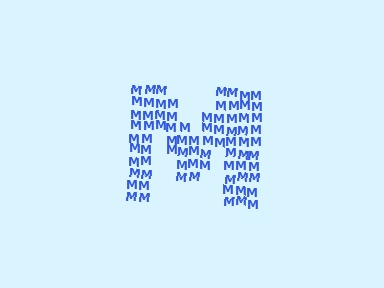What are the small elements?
The small elements are letter M's.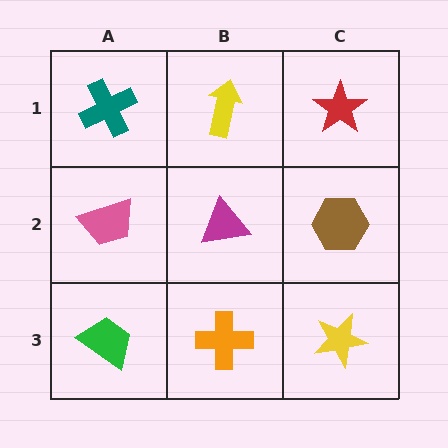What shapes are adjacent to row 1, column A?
A pink trapezoid (row 2, column A), a yellow arrow (row 1, column B).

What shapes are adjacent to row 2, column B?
A yellow arrow (row 1, column B), an orange cross (row 3, column B), a pink trapezoid (row 2, column A), a brown hexagon (row 2, column C).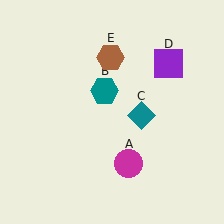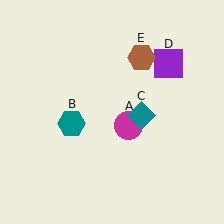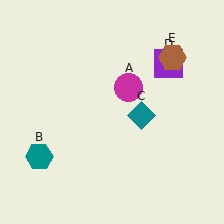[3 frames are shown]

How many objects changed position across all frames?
3 objects changed position: magenta circle (object A), teal hexagon (object B), brown hexagon (object E).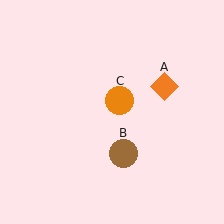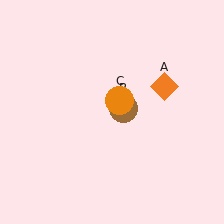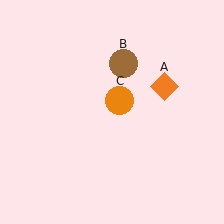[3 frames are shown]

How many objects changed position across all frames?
1 object changed position: brown circle (object B).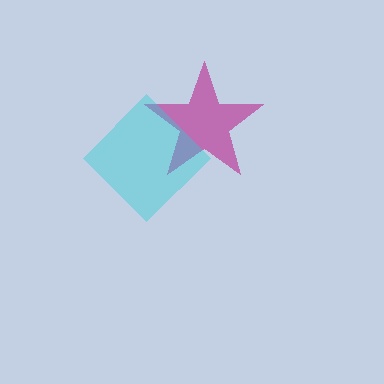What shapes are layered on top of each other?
The layered shapes are: a magenta star, a cyan diamond.